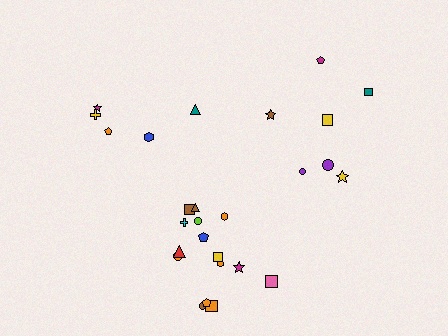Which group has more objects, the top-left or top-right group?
The top-right group.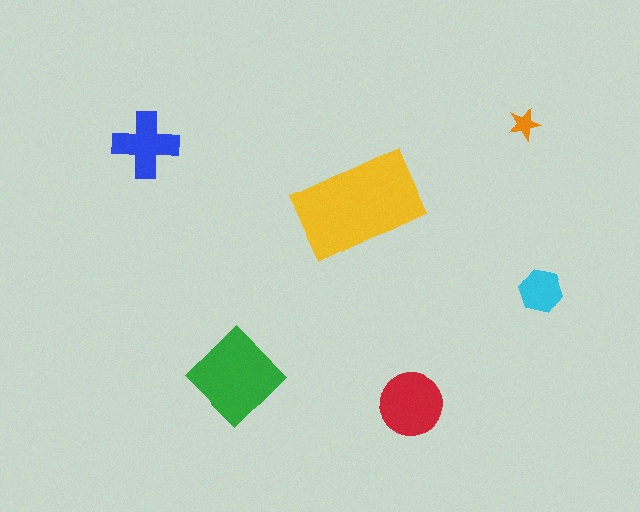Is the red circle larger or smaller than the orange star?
Larger.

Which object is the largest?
The yellow rectangle.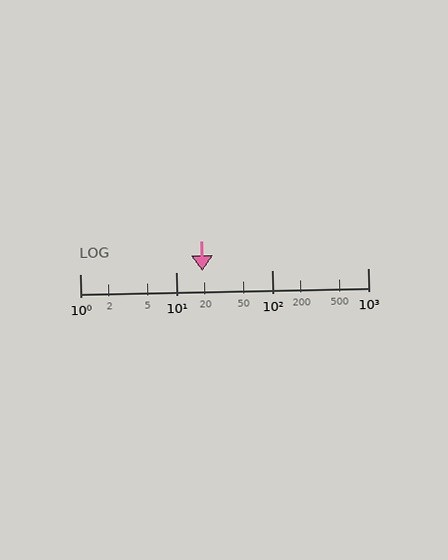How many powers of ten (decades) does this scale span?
The scale spans 3 decades, from 1 to 1000.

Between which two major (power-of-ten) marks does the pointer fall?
The pointer is between 10 and 100.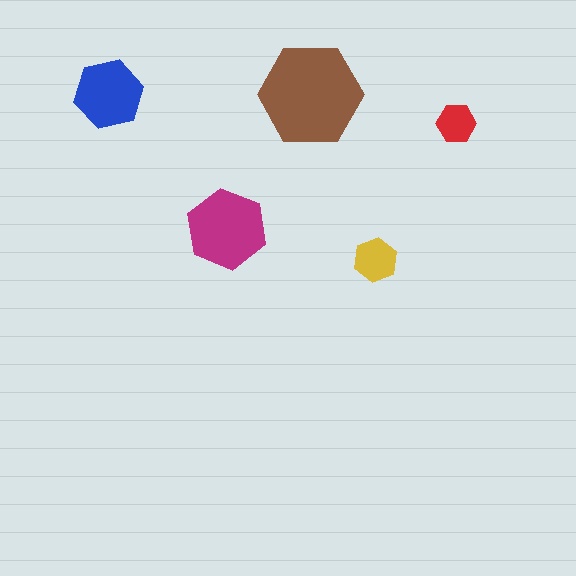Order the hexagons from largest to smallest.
the brown one, the magenta one, the blue one, the yellow one, the red one.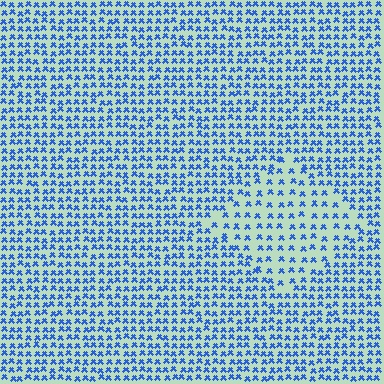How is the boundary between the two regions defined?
The boundary is defined by a change in element density (approximately 1.8x ratio). All elements are the same color, size, and shape.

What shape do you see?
I see a diamond.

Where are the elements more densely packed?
The elements are more densely packed outside the diamond boundary.